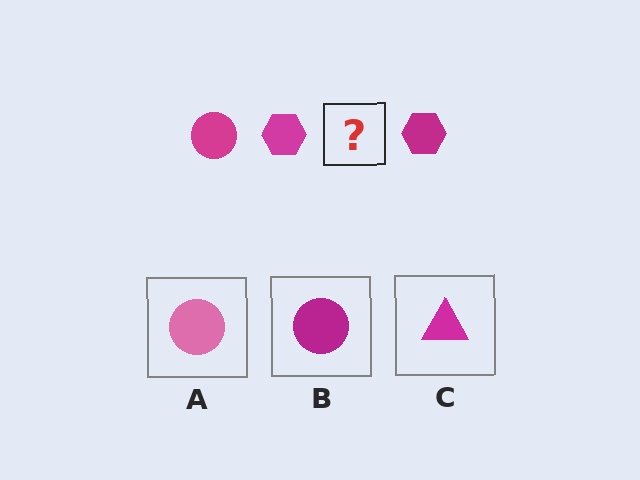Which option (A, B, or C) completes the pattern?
B.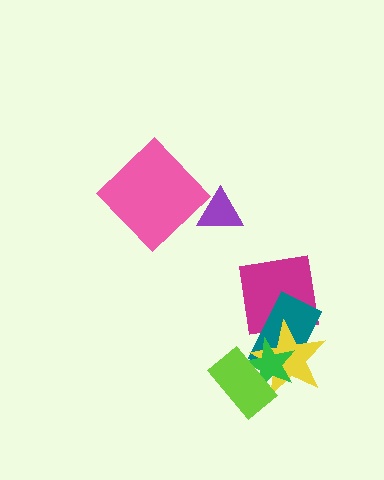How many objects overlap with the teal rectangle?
3 objects overlap with the teal rectangle.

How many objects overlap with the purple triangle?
0 objects overlap with the purple triangle.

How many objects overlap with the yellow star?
4 objects overlap with the yellow star.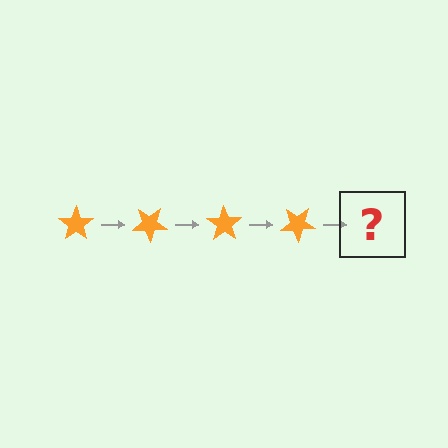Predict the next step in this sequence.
The next step is an orange star rotated 140 degrees.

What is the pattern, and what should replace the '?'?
The pattern is that the star rotates 35 degrees each step. The '?' should be an orange star rotated 140 degrees.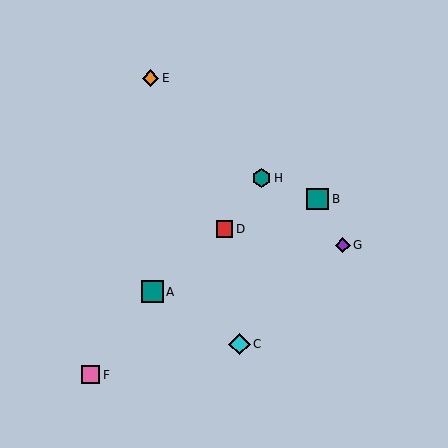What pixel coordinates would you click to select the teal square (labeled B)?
Click at (318, 199) to select the teal square B.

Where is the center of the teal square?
The center of the teal square is at (318, 199).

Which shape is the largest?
The teal square (labeled A) is the largest.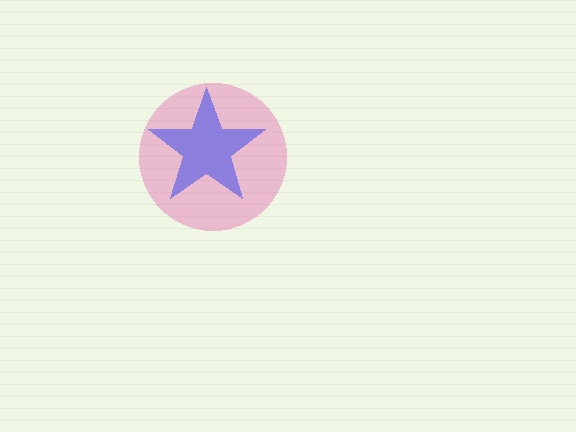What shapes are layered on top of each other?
The layered shapes are: a pink circle, a blue star.